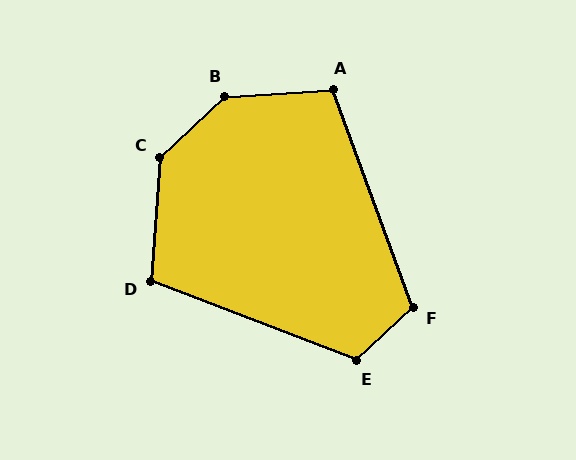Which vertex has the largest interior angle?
B, at approximately 141 degrees.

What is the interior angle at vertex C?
Approximately 137 degrees (obtuse).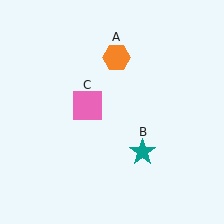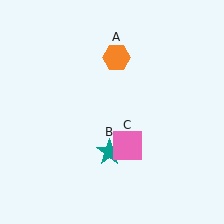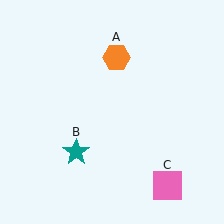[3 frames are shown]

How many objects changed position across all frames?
2 objects changed position: teal star (object B), pink square (object C).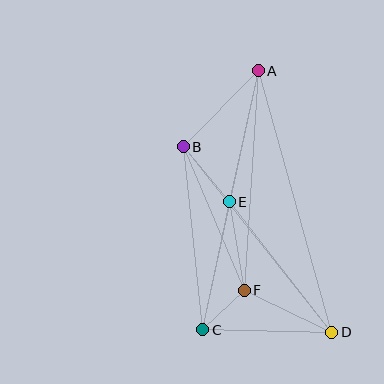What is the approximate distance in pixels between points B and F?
The distance between B and F is approximately 156 pixels.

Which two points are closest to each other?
Points C and F are closest to each other.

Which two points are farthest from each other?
Points A and D are farthest from each other.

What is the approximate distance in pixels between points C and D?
The distance between C and D is approximately 129 pixels.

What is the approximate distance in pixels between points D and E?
The distance between D and E is approximately 166 pixels.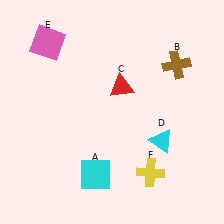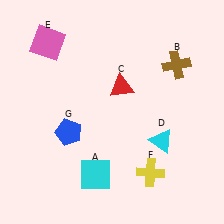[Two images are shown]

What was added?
A blue pentagon (G) was added in Image 2.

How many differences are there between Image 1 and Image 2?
There is 1 difference between the two images.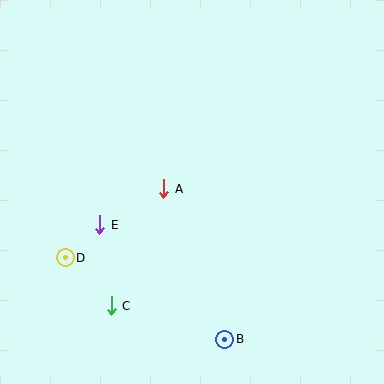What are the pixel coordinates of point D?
Point D is at (65, 258).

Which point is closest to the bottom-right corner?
Point B is closest to the bottom-right corner.